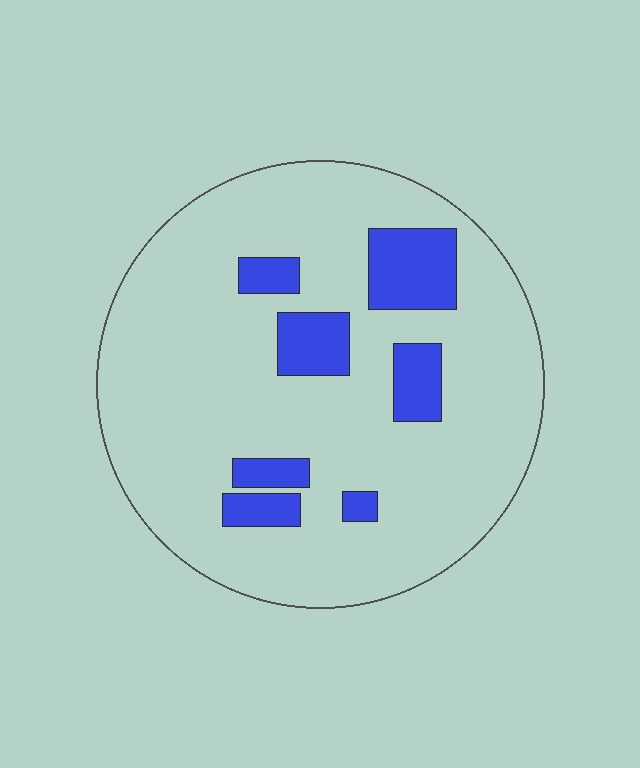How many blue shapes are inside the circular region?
7.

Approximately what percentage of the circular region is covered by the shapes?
Approximately 15%.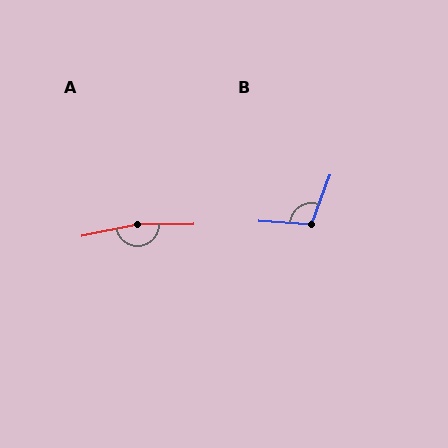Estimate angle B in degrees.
Approximately 107 degrees.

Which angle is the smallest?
B, at approximately 107 degrees.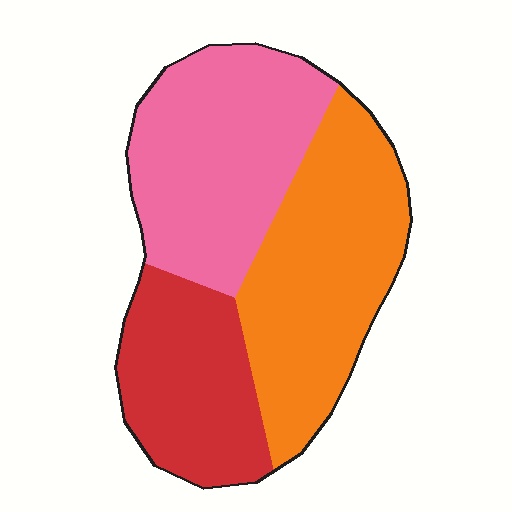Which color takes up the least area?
Red, at roughly 25%.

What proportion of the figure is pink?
Pink takes up about three eighths (3/8) of the figure.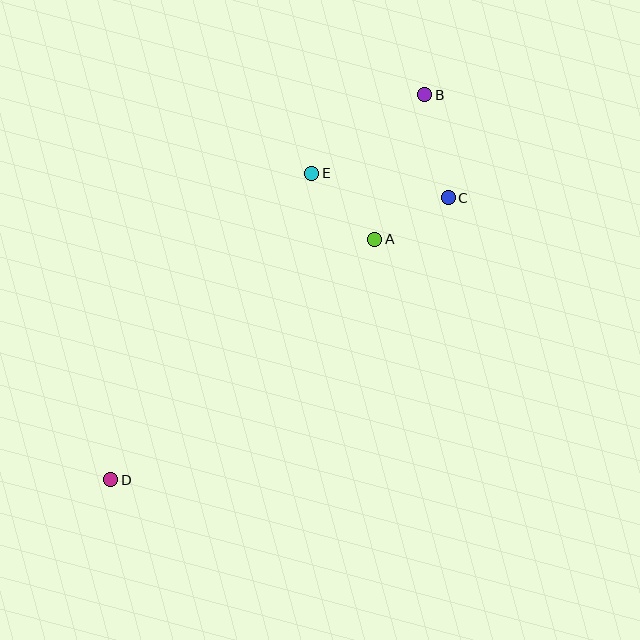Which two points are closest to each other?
Points A and C are closest to each other.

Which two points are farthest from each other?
Points B and D are farthest from each other.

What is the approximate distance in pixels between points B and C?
The distance between B and C is approximately 106 pixels.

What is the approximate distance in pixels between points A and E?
The distance between A and E is approximately 91 pixels.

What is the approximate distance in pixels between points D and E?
The distance between D and E is approximately 367 pixels.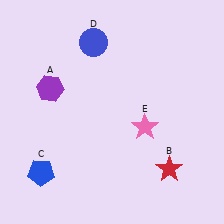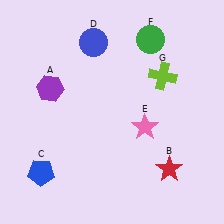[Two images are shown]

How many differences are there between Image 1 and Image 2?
There are 2 differences between the two images.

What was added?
A green circle (F), a lime cross (G) were added in Image 2.